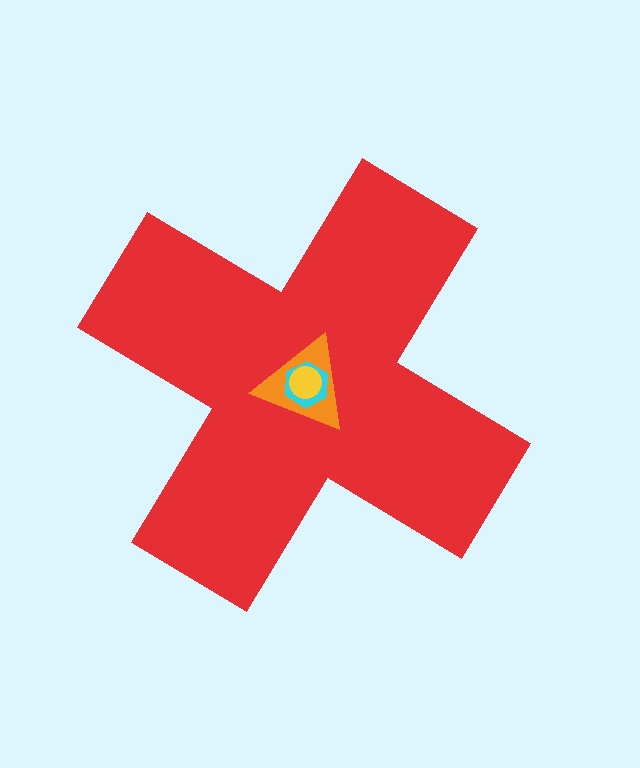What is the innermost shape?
The yellow circle.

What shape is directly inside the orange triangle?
The cyan hexagon.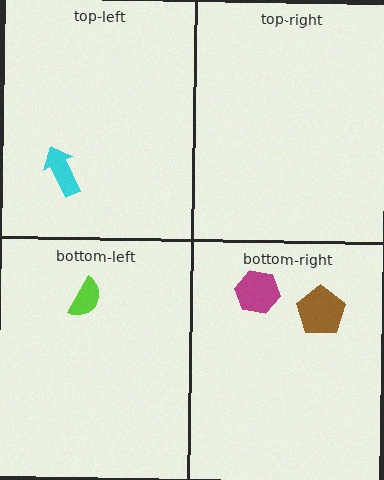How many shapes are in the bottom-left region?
1.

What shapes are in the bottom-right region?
The brown pentagon, the magenta hexagon.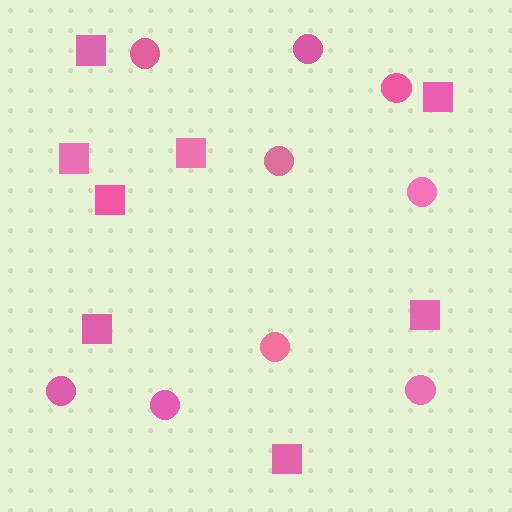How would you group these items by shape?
There are 2 groups: one group of circles (9) and one group of squares (8).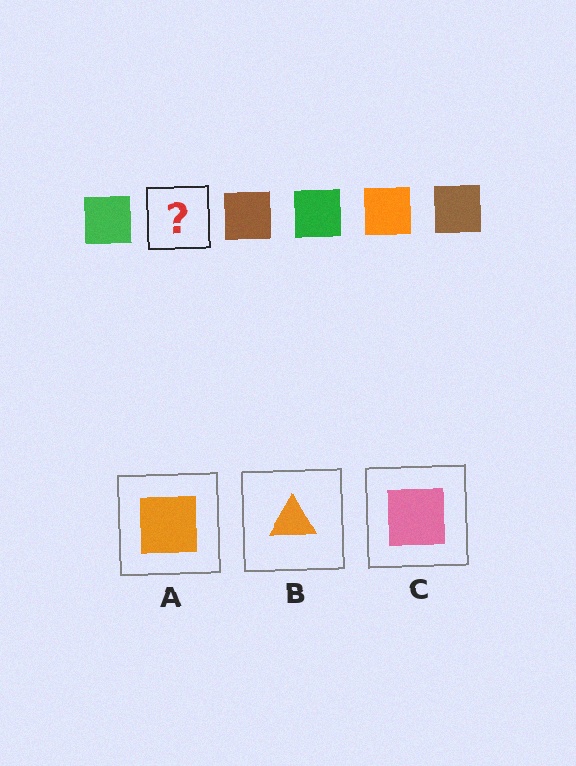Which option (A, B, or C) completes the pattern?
A.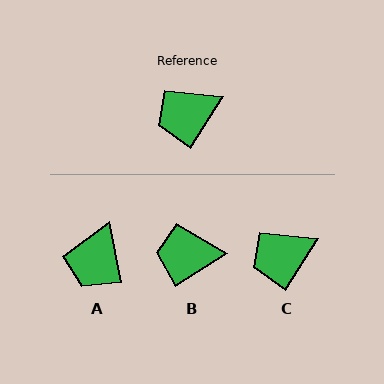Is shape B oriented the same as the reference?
No, it is off by about 25 degrees.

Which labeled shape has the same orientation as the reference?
C.